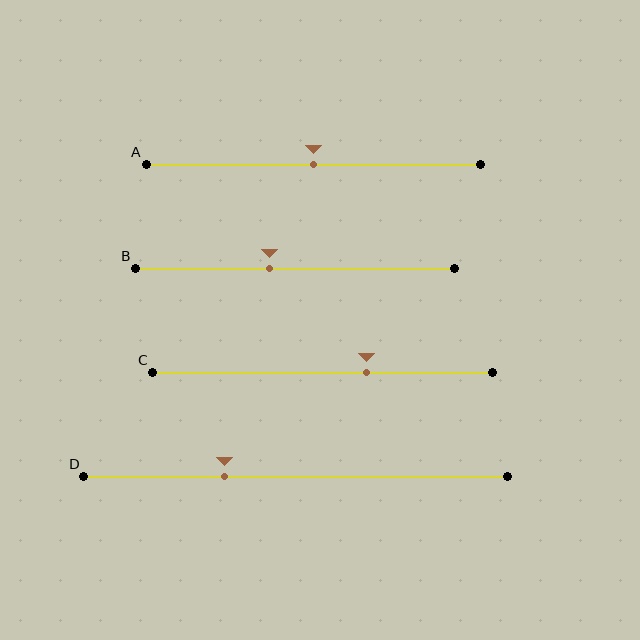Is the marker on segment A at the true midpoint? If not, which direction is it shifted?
Yes, the marker on segment A is at the true midpoint.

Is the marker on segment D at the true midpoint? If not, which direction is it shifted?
No, the marker on segment D is shifted to the left by about 17% of the segment length.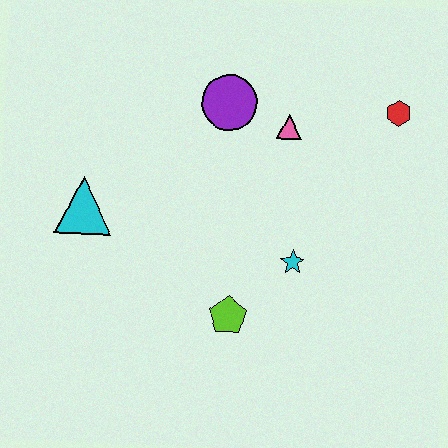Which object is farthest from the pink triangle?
The cyan triangle is farthest from the pink triangle.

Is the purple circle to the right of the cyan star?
No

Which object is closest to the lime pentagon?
The cyan star is closest to the lime pentagon.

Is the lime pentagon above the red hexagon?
No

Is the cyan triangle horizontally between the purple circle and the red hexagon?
No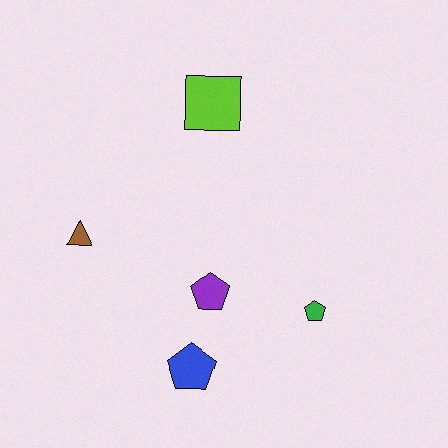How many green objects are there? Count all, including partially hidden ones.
There is 1 green object.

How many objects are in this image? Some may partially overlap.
There are 5 objects.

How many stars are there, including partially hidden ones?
There are no stars.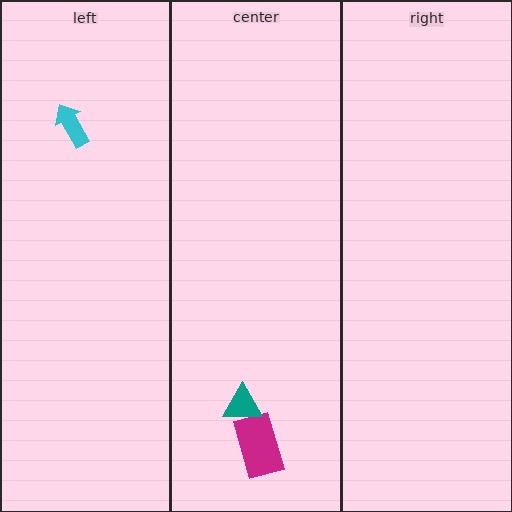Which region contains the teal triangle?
The center region.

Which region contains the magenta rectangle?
The center region.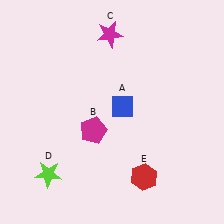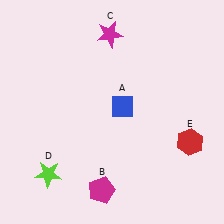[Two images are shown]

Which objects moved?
The objects that moved are: the magenta pentagon (B), the red hexagon (E).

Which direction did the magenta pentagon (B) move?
The magenta pentagon (B) moved down.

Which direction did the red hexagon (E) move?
The red hexagon (E) moved right.